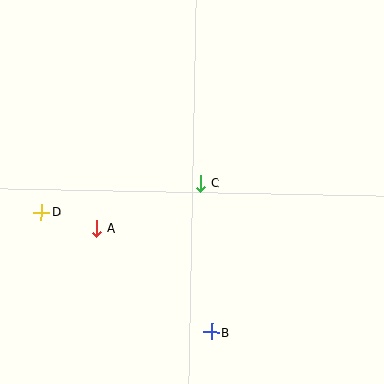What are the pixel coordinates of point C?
Point C is at (201, 184).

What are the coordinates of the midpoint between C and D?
The midpoint between C and D is at (121, 198).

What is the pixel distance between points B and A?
The distance between B and A is 154 pixels.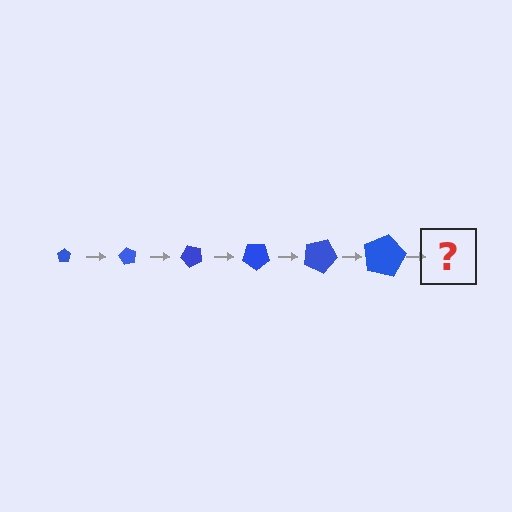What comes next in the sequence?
The next element should be a pentagon, larger than the previous one and rotated 360 degrees from the start.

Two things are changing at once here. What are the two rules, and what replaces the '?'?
The two rules are that the pentagon grows larger each step and it rotates 60 degrees each step. The '?' should be a pentagon, larger than the previous one and rotated 360 degrees from the start.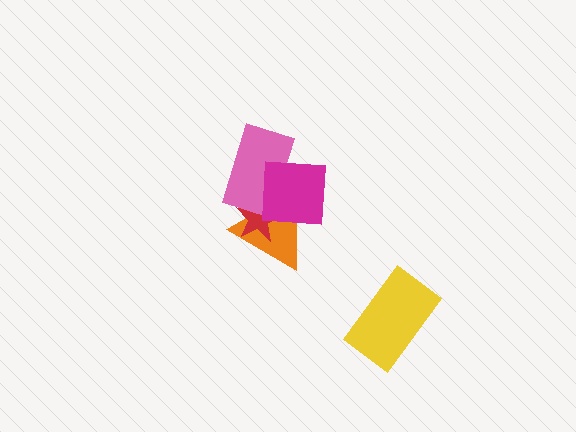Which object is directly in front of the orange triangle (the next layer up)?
The red star is directly in front of the orange triangle.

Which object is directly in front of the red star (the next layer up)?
The pink rectangle is directly in front of the red star.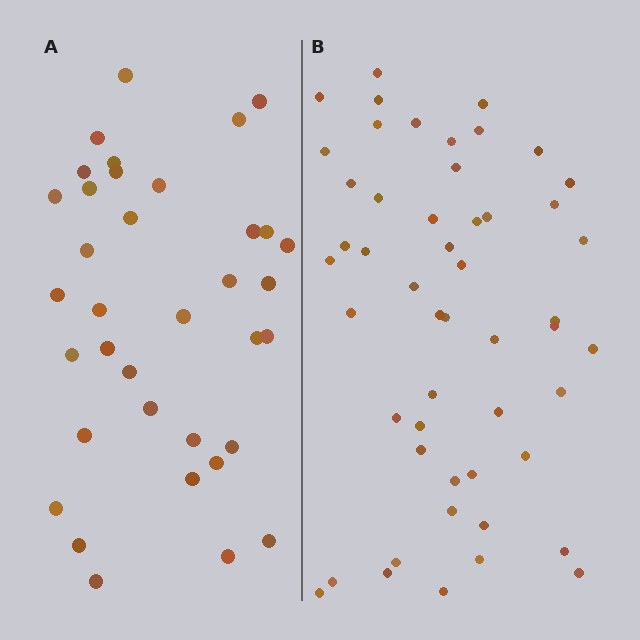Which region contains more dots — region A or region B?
Region B (the right region) has more dots.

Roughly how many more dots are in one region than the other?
Region B has approximately 15 more dots than region A.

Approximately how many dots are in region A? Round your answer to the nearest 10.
About 40 dots. (The exact count is 36, which rounds to 40.)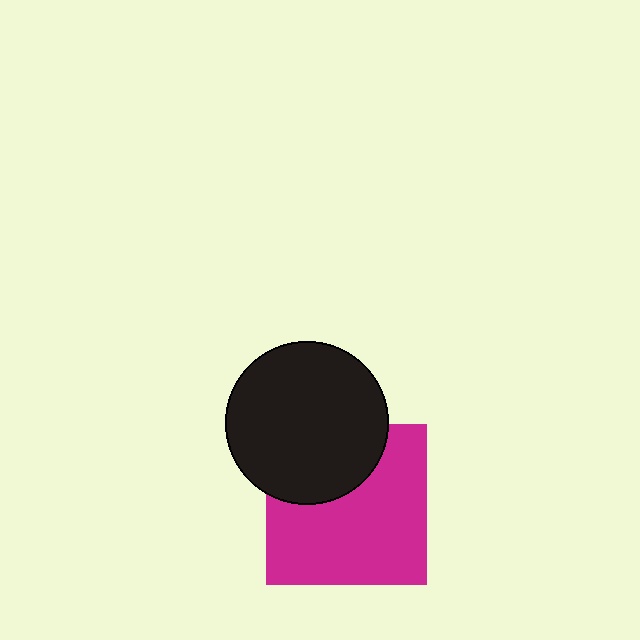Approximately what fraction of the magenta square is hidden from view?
Roughly 32% of the magenta square is hidden behind the black circle.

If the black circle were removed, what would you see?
You would see the complete magenta square.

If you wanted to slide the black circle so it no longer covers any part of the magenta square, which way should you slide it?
Slide it up — that is the most direct way to separate the two shapes.